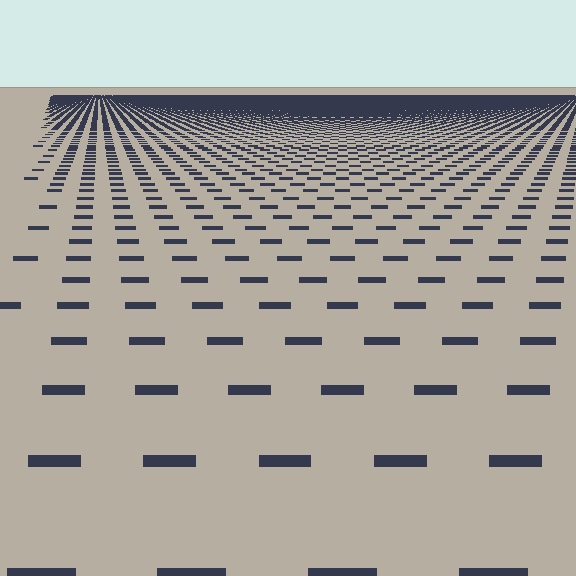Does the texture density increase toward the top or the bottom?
Density increases toward the top.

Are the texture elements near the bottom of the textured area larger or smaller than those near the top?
Larger. Near the bottom, elements are closer to the viewer and appear at a bigger on-screen size.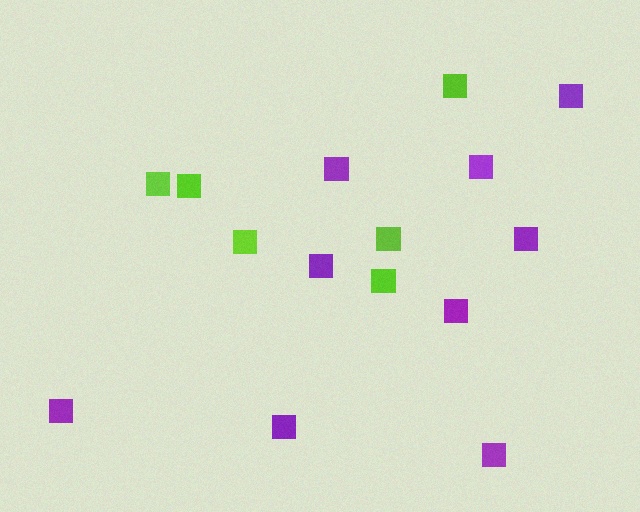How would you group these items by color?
There are 2 groups: one group of purple squares (9) and one group of lime squares (6).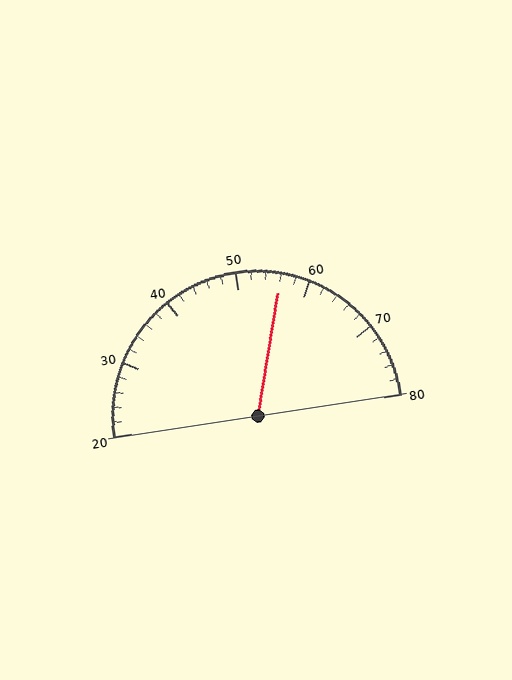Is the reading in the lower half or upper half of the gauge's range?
The reading is in the upper half of the range (20 to 80).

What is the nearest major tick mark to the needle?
The nearest major tick mark is 60.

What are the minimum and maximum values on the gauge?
The gauge ranges from 20 to 80.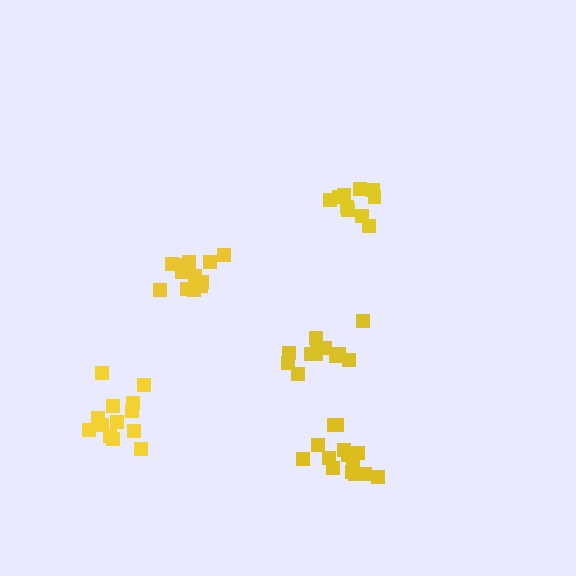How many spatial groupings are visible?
There are 5 spatial groupings.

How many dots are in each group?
Group 1: 13 dots, Group 2: 12 dots, Group 3: 13 dots, Group 4: 14 dots, Group 5: 10 dots (62 total).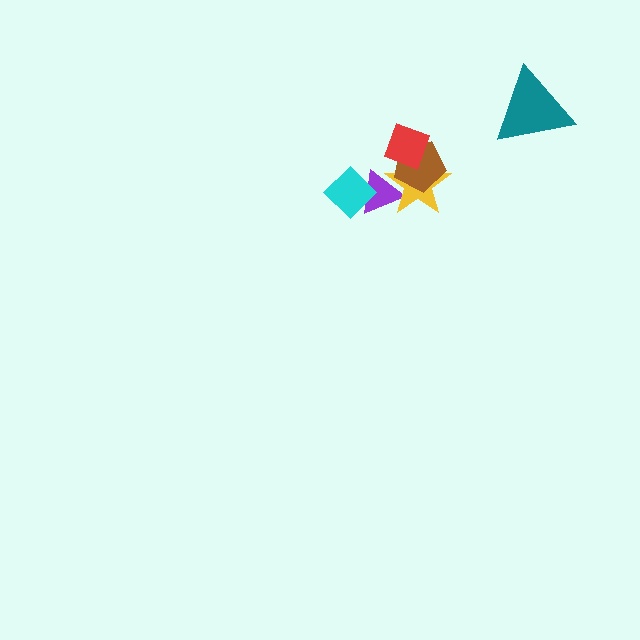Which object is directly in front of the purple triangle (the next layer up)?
The yellow star is directly in front of the purple triangle.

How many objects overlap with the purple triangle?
2 objects overlap with the purple triangle.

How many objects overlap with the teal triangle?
0 objects overlap with the teal triangle.